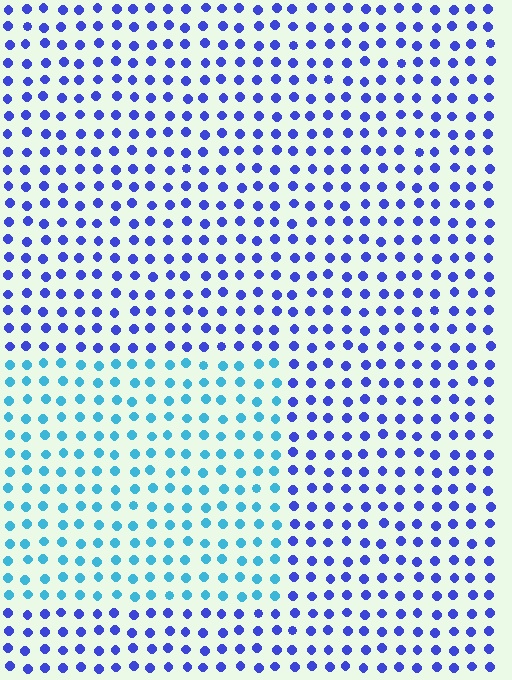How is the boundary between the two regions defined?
The boundary is defined purely by a slight shift in hue (about 44 degrees). Spacing, size, and orientation are identical on both sides.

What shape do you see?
I see a rectangle.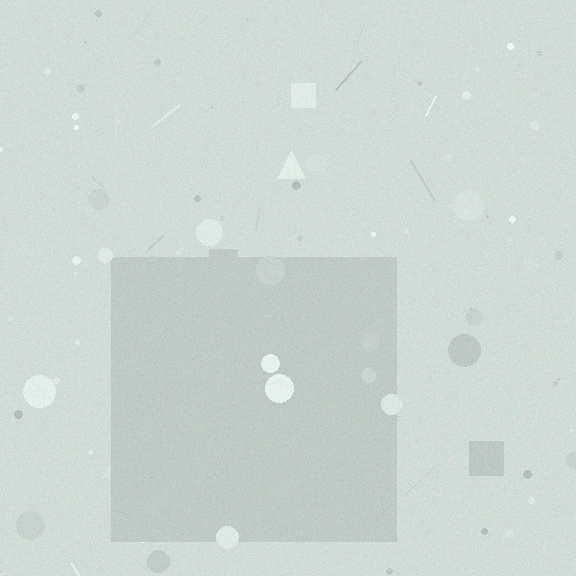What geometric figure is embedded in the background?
A square is embedded in the background.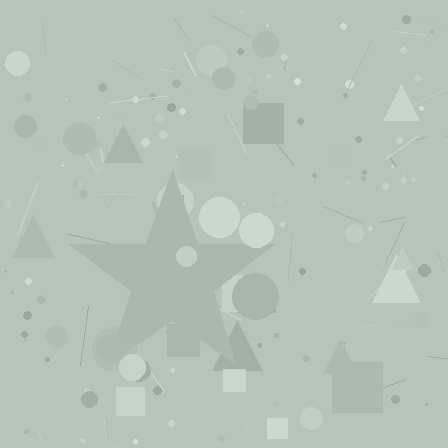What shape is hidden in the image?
A star is hidden in the image.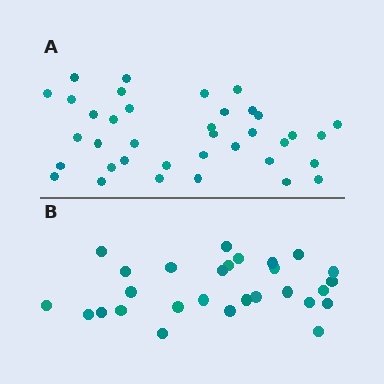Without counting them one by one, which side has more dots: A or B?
Region A (the top region) has more dots.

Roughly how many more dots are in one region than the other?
Region A has roughly 8 or so more dots than region B.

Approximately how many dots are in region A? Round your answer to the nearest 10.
About 40 dots. (The exact count is 37, which rounds to 40.)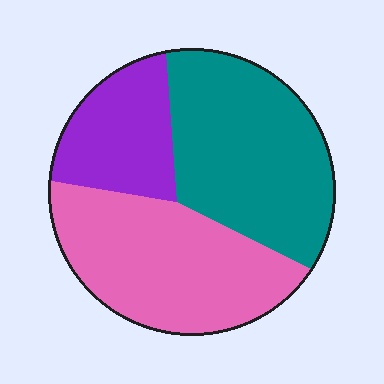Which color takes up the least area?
Purple, at roughly 20%.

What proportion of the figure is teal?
Teal takes up between a third and a half of the figure.